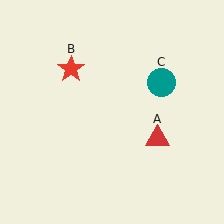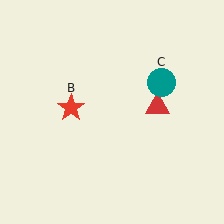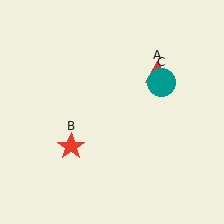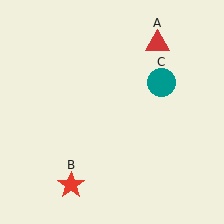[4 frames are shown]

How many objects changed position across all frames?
2 objects changed position: red triangle (object A), red star (object B).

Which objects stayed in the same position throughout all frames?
Teal circle (object C) remained stationary.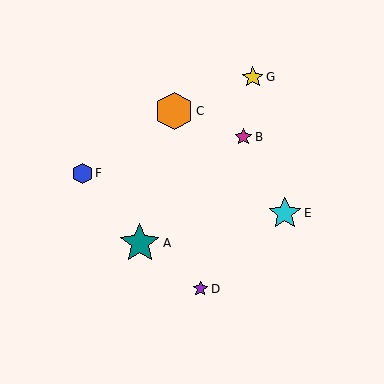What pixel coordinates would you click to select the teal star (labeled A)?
Click at (140, 243) to select the teal star A.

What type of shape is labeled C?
Shape C is an orange hexagon.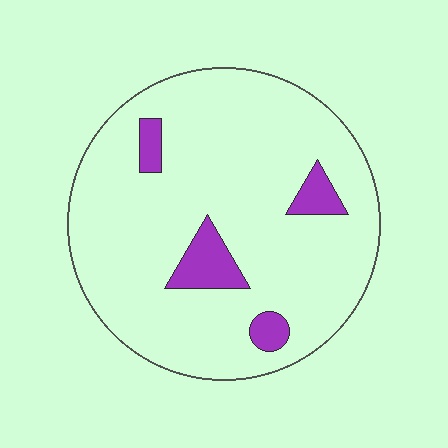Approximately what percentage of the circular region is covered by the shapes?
Approximately 10%.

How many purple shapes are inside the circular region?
4.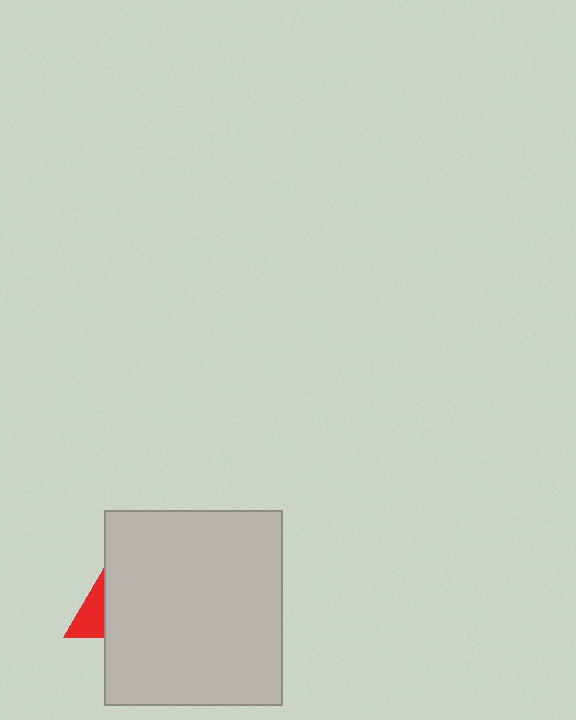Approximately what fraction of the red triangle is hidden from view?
Roughly 69% of the red triangle is hidden behind the light gray rectangle.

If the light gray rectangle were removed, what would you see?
You would see the complete red triangle.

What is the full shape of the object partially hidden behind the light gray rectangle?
The partially hidden object is a red triangle.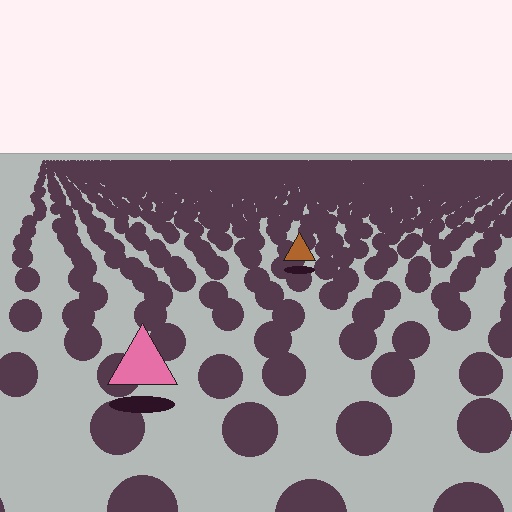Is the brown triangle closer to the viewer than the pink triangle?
No. The pink triangle is closer — you can tell from the texture gradient: the ground texture is coarser near it.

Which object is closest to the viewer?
The pink triangle is closest. The texture marks near it are larger and more spread out.